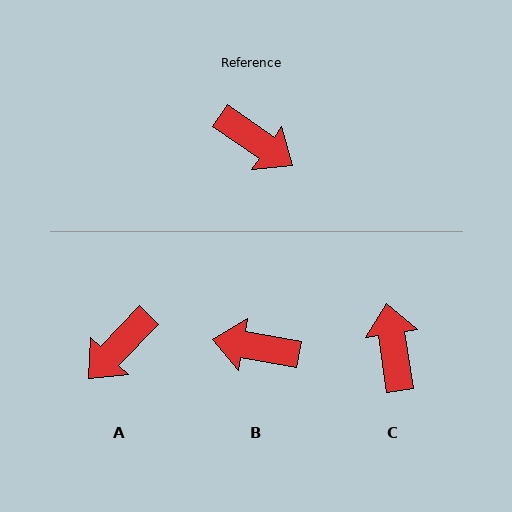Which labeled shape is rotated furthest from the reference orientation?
B, about 155 degrees away.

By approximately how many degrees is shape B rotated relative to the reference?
Approximately 155 degrees clockwise.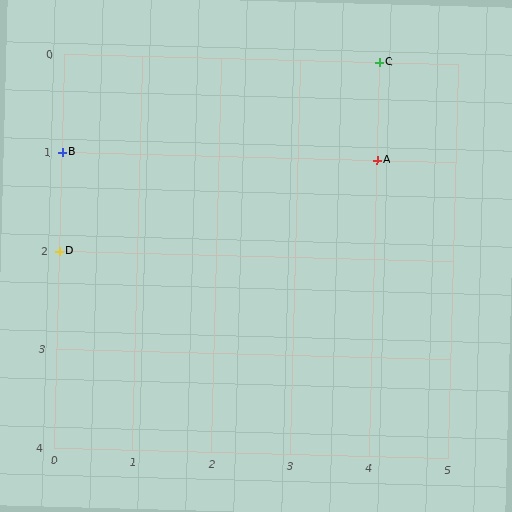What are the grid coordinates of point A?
Point A is at grid coordinates (4, 1).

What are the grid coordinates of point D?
Point D is at grid coordinates (0, 2).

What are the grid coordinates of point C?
Point C is at grid coordinates (4, 0).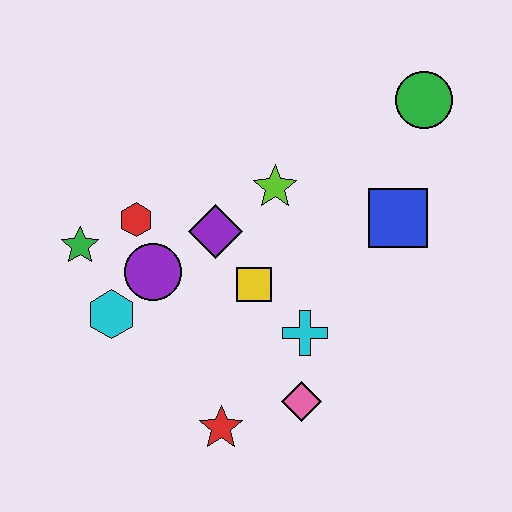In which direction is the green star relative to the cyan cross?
The green star is to the left of the cyan cross.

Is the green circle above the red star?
Yes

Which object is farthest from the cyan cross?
The green circle is farthest from the cyan cross.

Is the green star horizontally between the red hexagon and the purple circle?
No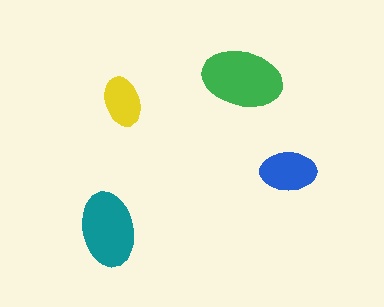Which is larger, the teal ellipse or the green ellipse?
The green one.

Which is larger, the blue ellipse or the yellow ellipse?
The blue one.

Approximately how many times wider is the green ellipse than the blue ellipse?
About 1.5 times wider.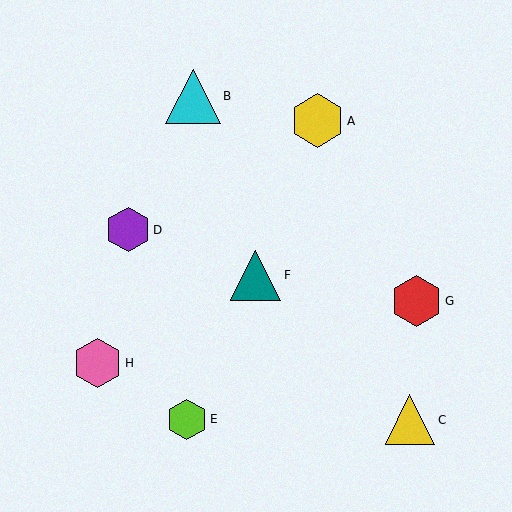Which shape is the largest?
The cyan triangle (labeled B) is the largest.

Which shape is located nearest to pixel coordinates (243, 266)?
The teal triangle (labeled F) at (255, 275) is nearest to that location.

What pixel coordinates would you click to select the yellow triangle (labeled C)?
Click at (410, 420) to select the yellow triangle C.